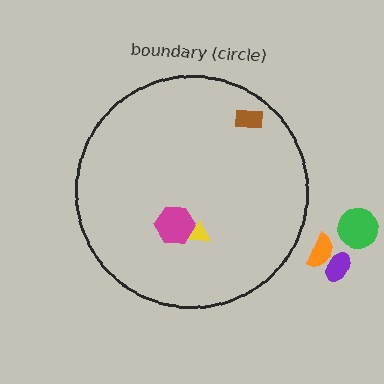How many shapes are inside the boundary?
3 inside, 3 outside.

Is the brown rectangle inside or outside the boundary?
Inside.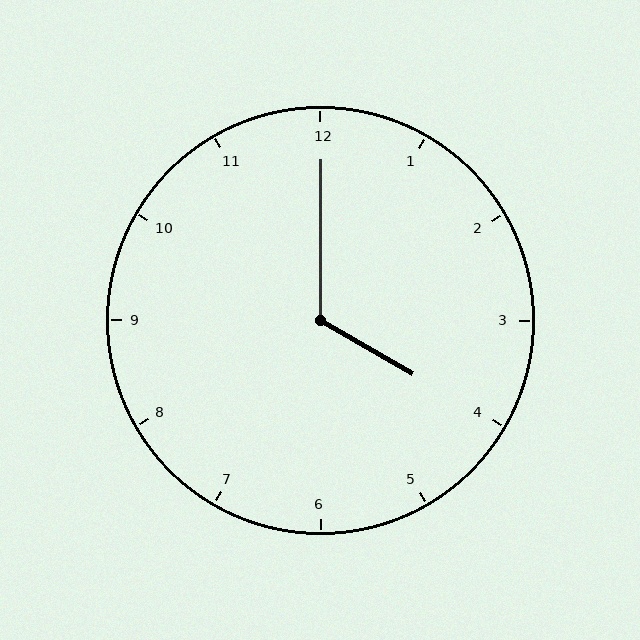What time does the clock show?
4:00.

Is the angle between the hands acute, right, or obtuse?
It is obtuse.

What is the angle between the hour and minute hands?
Approximately 120 degrees.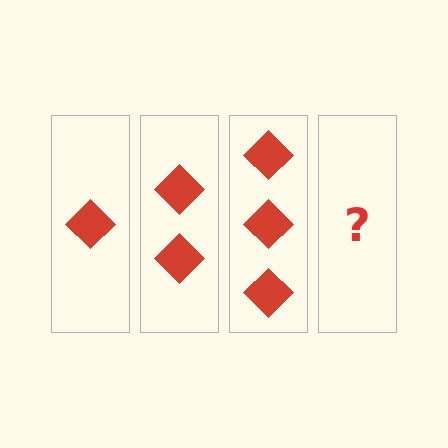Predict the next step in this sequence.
The next step is 4 diamonds.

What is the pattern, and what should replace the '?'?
The pattern is that each step adds one more diamond. The '?' should be 4 diamonds.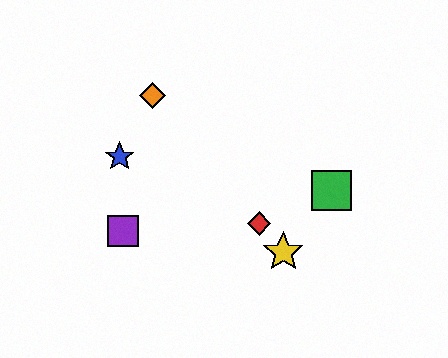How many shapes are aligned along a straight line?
3 shapes (the red diamond, the yellow star, the orange diamond) are aligned along a straight line.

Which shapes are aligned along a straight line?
The red diamond, the yellow star, the orange diamond are aligned along a straight line.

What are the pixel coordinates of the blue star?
The blue star is at (120, 157).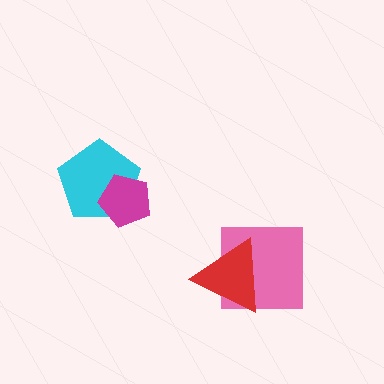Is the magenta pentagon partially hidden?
No, no other shape covers it.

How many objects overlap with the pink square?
1 object overlaps with the pink square.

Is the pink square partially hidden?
Yes, it is partially covered by another shape.